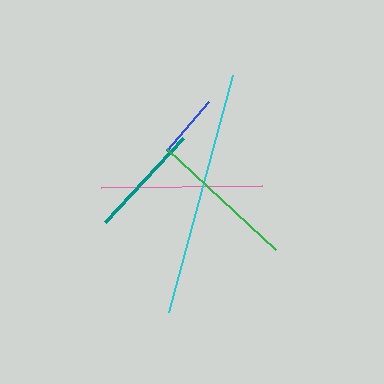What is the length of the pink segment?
The pink segment is approximately 160 pixels long.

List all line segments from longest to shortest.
From longest to shortest: cyan, pink, green, teal, blue.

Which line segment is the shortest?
The blue line is the shortest at approximately 65 pixels.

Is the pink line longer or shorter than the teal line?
The pink line is longer than the teal line.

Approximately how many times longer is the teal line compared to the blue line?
The teal line is approximately 1.8 times the length of the blue line.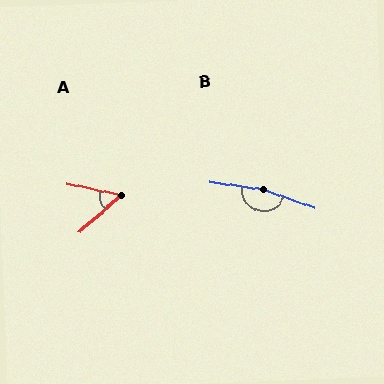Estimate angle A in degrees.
Approximately 52 degrees.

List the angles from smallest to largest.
A (52°), B (168°).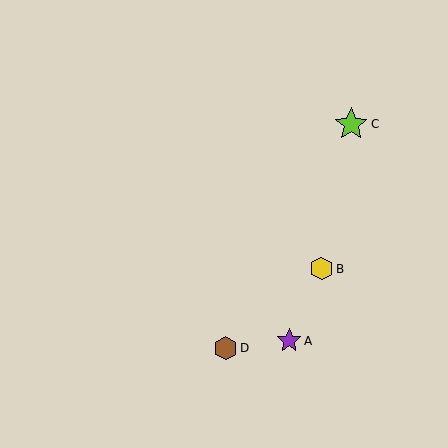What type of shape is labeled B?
Shape B is a yellow hexagon.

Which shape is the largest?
The lime star (labeled C) is the largest.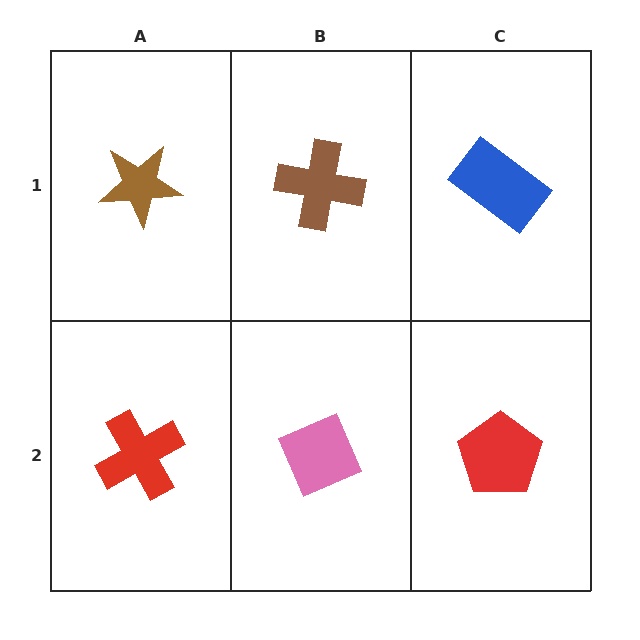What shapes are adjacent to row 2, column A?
A brown star (row 1, column A), a pink diamond (row 2, column B).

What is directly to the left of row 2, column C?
A pink diamond.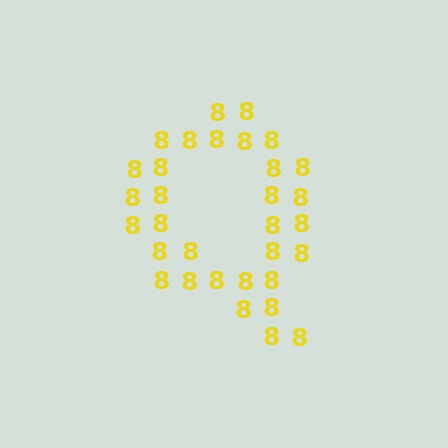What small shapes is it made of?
It is made of small digit 8's.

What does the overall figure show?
The overall figure shows the letter Q.